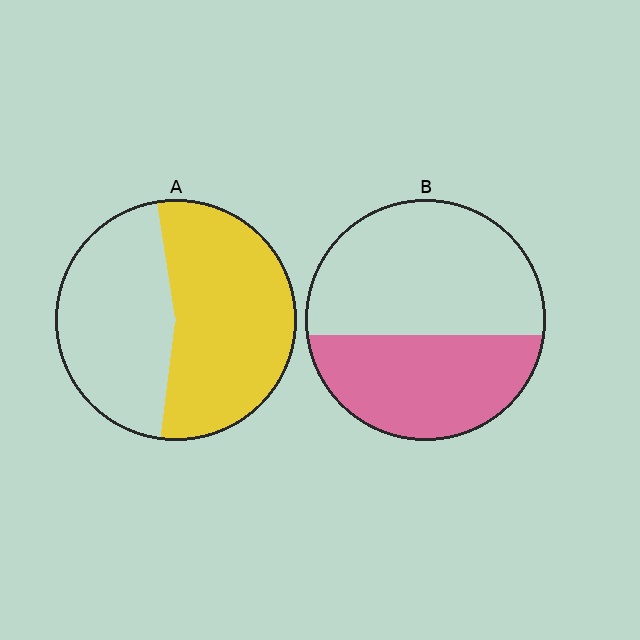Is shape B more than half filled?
No.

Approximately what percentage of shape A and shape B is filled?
A is approximately 55% and B is approximately 40%.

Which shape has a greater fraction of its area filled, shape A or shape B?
Shape A.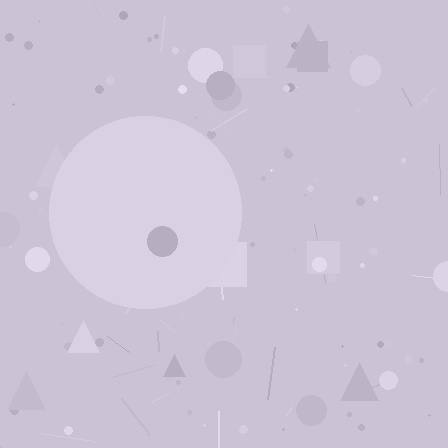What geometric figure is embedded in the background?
A circle is embedded in the background.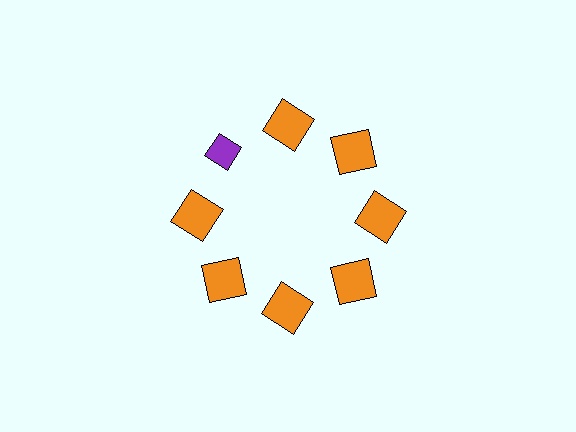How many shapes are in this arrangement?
There are 8 shapes arranged in a ring pattern.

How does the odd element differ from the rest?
It differs in both color (purple instead of orange) and shape (diamond instead of square).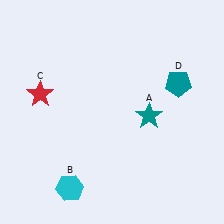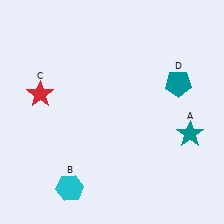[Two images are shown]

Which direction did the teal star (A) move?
The teal star (A) moved right.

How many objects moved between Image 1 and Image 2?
1 object moved between the two images.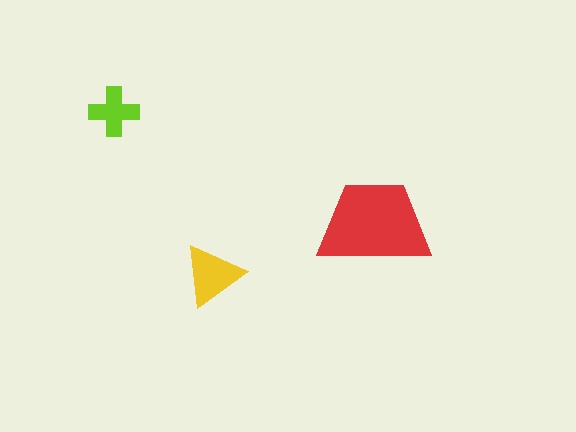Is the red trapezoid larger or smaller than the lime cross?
Larger.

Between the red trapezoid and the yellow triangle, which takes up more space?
The red trapezoid.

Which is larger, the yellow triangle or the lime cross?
The yellow triangle.